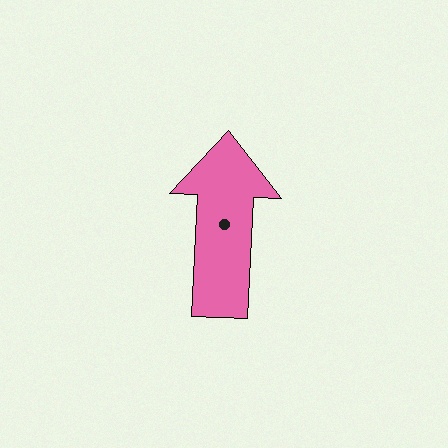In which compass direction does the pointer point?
North.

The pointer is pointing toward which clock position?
Roughly 12 o'clock.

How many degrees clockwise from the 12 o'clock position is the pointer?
Approximately 3 degrees.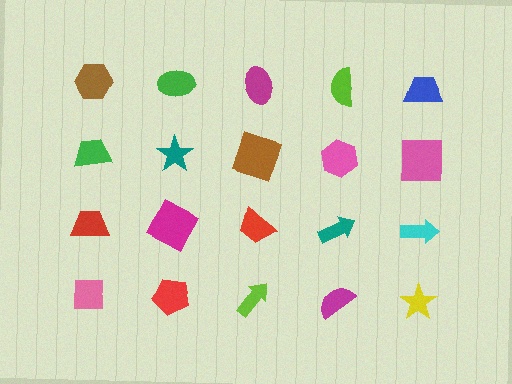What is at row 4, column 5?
A yellow star.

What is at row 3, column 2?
A magenta square.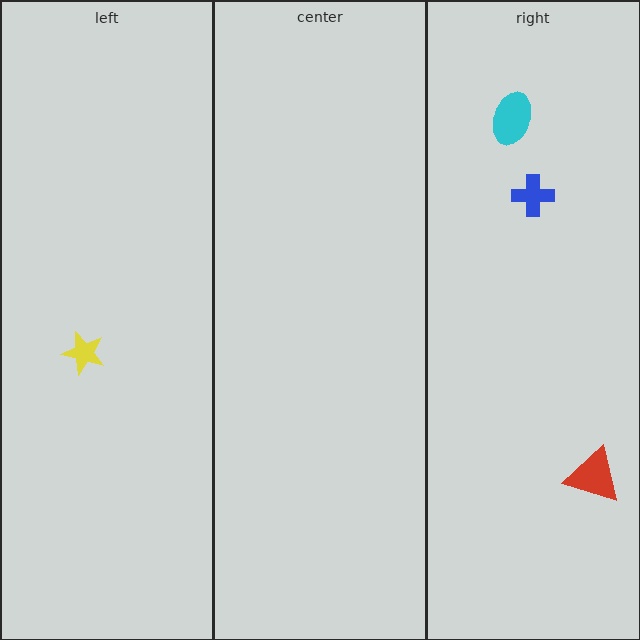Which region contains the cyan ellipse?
The right region.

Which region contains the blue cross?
The right region.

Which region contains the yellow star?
The left region.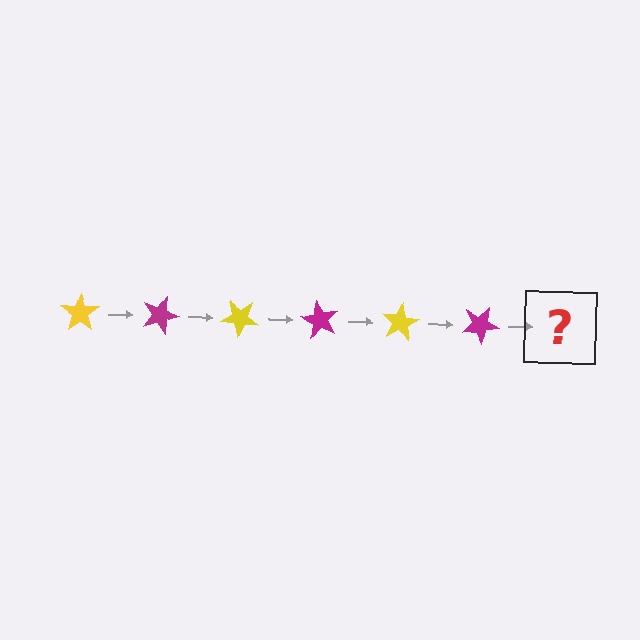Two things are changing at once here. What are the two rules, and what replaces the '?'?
The two rules are that it rotates 20 degrees each step and the color cycles through yellow and magenta. The '?' should be a yellow star, rotated 120 degrees from the start.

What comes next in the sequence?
The next element should be a yellow star, rotated 120 degrees from the start.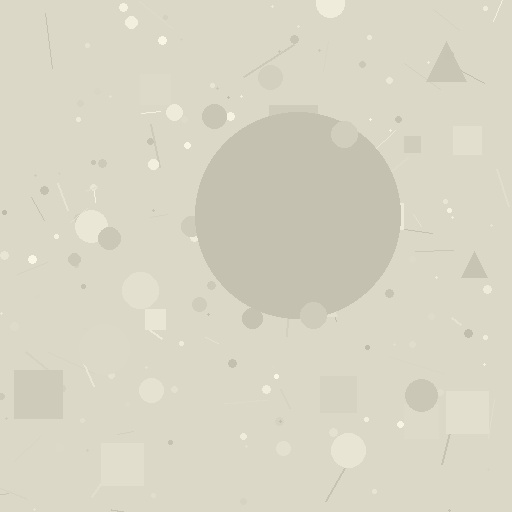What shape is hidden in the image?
A circle is hidden in the image.